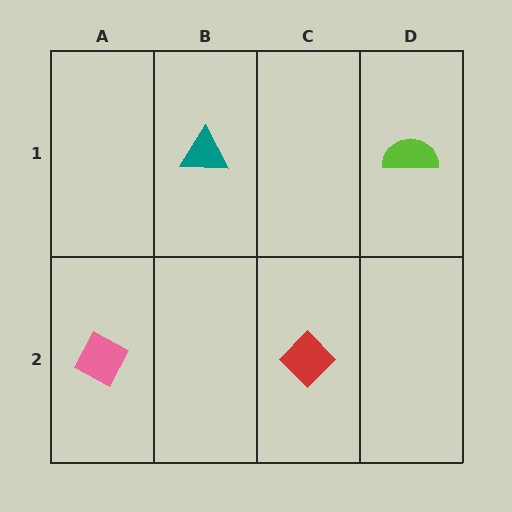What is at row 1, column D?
A lime semicircle.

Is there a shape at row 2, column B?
No, that cell is empty.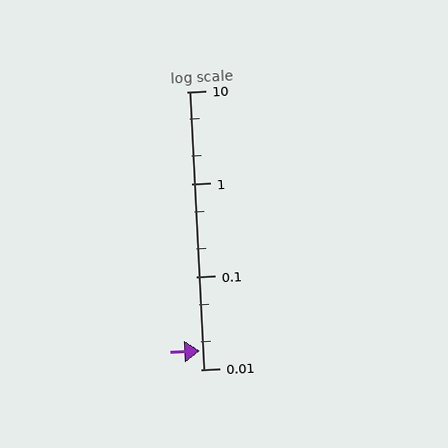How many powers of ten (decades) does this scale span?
The scale spans 3 decades, from 0.01 to 10.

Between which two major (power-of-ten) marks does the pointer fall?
The pointer is between 0.01 and 0.1.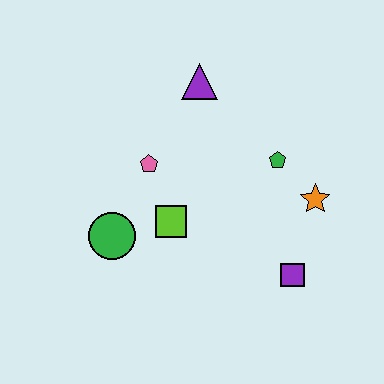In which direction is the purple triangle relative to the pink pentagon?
The purple triangle is above the pink pentagon.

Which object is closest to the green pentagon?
The orange star is closest to the green pentagon.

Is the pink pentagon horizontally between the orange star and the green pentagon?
No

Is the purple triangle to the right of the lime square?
Yes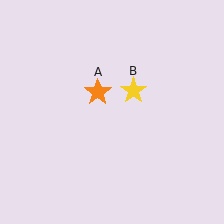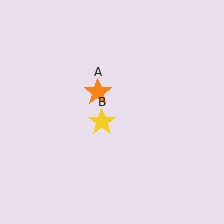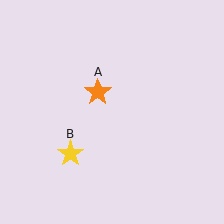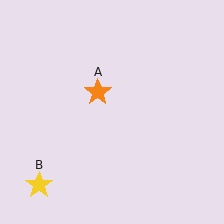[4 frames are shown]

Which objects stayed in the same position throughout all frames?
Orange star (object A) remained stationary.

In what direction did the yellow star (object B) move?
The yellow star (object B) moved down and to the left.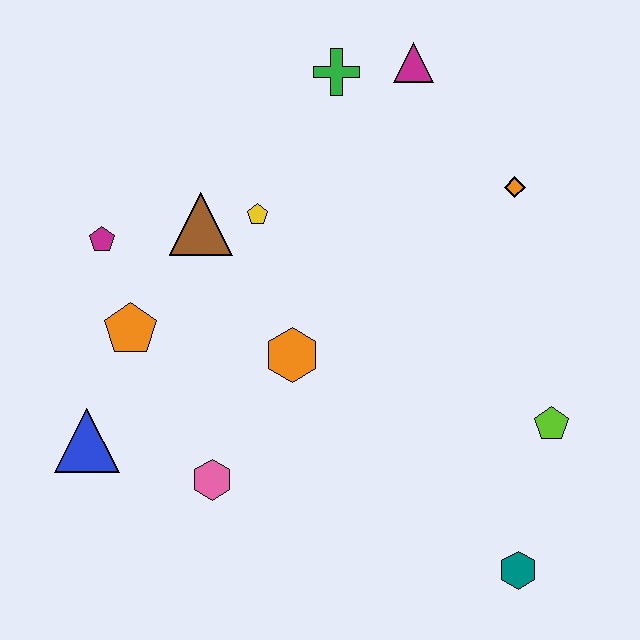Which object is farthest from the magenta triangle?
The teal hexagon is farthest from the magenta triangle.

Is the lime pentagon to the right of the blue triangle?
Yes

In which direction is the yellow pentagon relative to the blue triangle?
The yellow pentagon is above the blue triangle.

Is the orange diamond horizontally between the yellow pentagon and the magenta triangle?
No